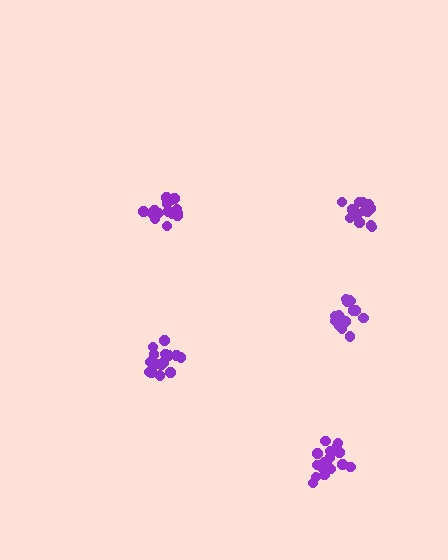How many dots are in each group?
Group 1: 18 dots, Group 2: 18 dots, Group 3: 16 dots, Group 4: 18 dots, Group 5: 15 dots (85 total).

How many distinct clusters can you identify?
There are 5 distinct clusters.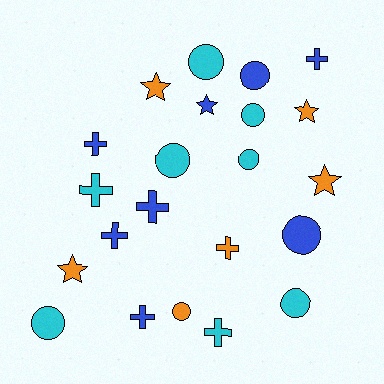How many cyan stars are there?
There are no cyan stars.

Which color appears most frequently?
Cyan, with 8 objects.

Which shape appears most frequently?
Circle, with 9 objects.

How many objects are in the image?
There are 22 objects.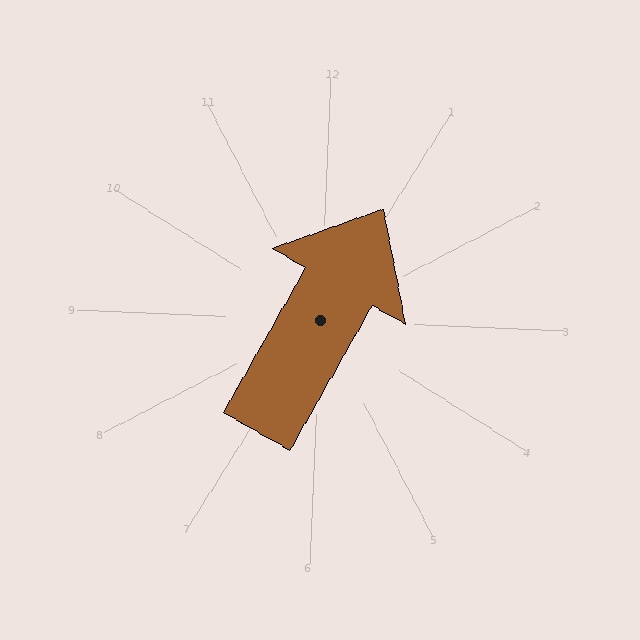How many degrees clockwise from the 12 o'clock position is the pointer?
Approximately 27 degrees.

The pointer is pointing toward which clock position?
Roughly 1 o'clock.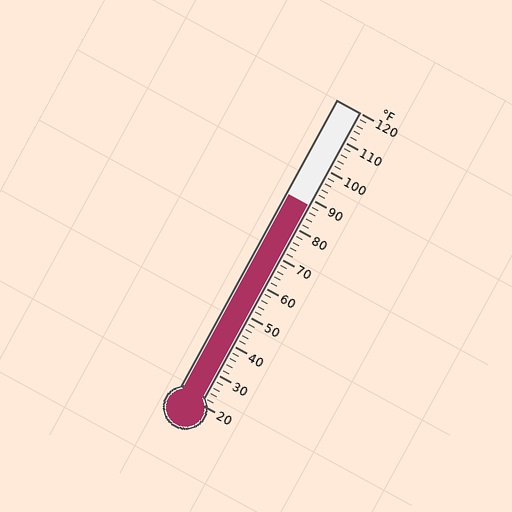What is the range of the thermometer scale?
The thermometer scale ranges from 20°F to 120°F.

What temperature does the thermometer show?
The thermometer shows approximately 88°F.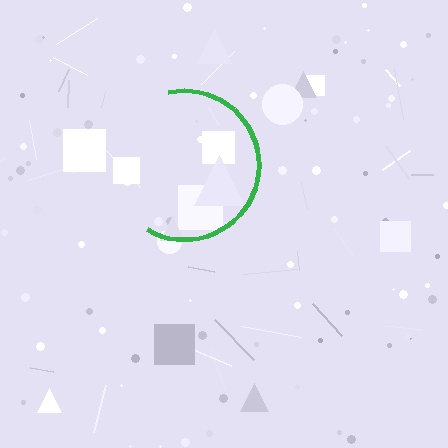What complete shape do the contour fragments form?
The contour fragments form a circle.